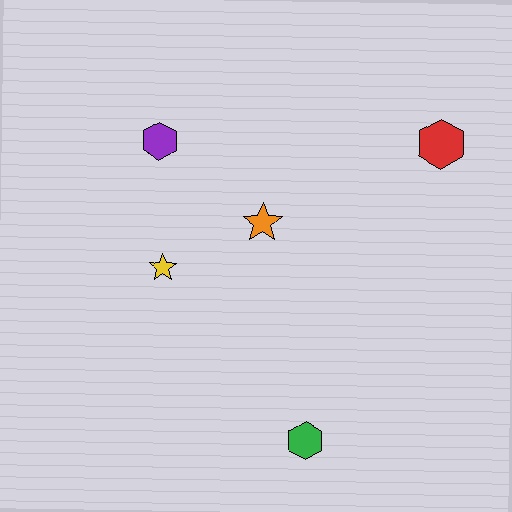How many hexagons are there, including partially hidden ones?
There are 3 hexagons.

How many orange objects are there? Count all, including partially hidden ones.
There is 1 orange object.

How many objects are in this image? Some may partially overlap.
There are 5 objects.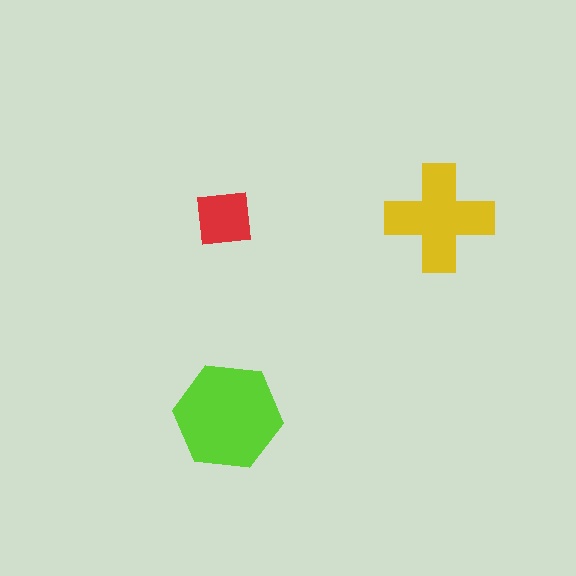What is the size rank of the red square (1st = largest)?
3rd.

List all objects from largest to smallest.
The lime hexagon, the yellow cross, the red square.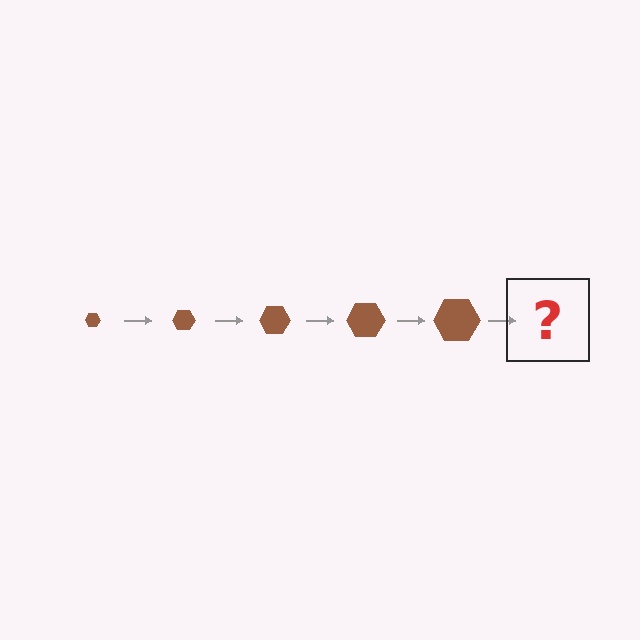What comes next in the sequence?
The next element should be a brown hexagon, larger than the previous one.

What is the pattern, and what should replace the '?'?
The pattern is that the hexagon gets progressively larger each step. The '?' should be a brown hexagon, larger than the previous one.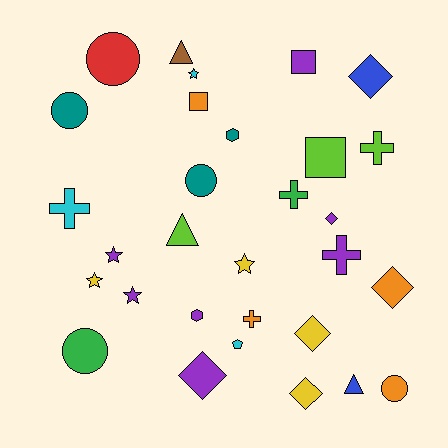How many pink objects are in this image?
There are no pink objects.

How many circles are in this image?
There are 5 circles.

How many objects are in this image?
There are 30 objects.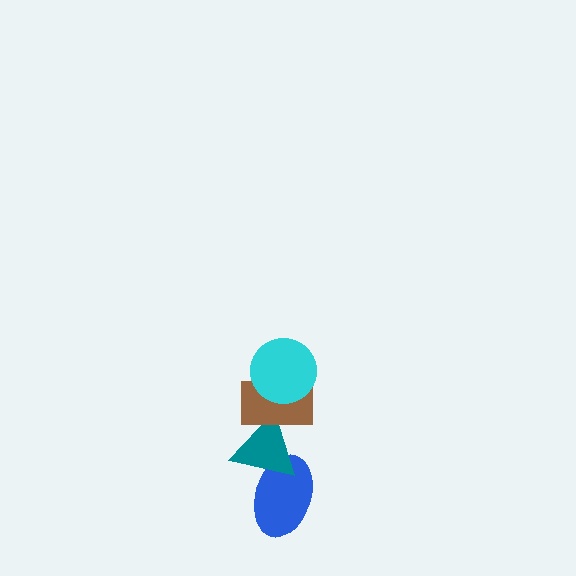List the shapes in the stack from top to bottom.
From top to bottom: the cyan circle, the brown rectangle, the teal triangle, the blue ellipse.